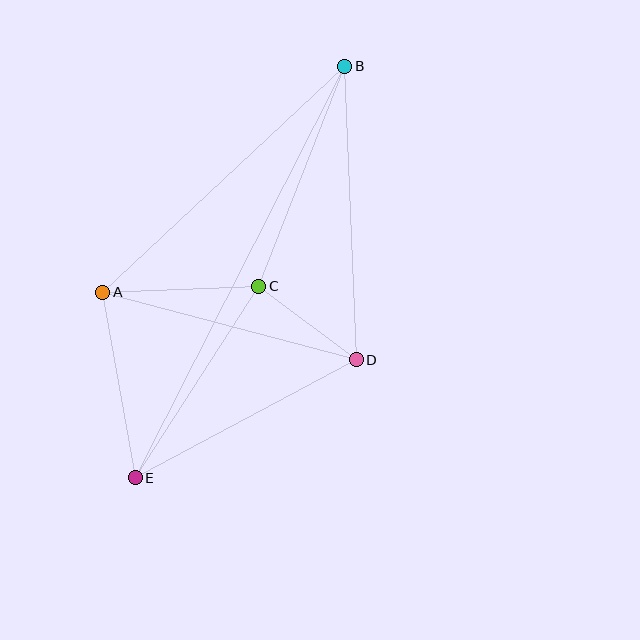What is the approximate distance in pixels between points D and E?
The distance between D and E is approximately 251 pixels.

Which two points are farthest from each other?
Points B and E are farthest from each other.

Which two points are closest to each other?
Points C and D are closest to each other.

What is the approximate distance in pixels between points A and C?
The distance between A and C is approximately 156 pixels.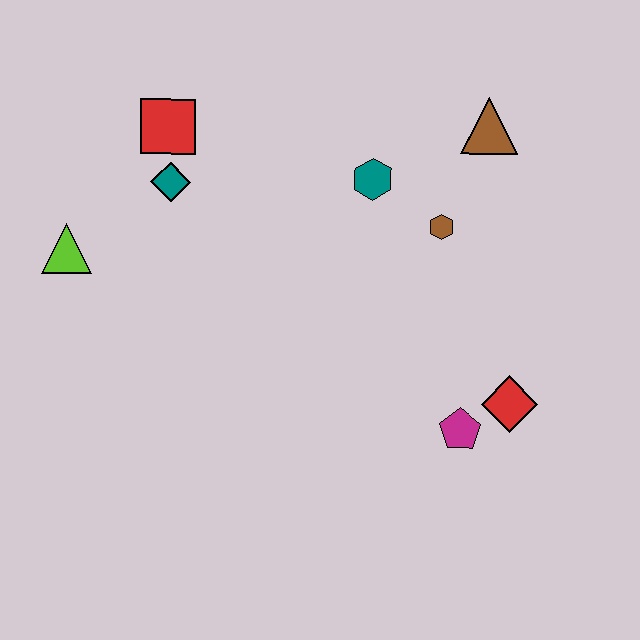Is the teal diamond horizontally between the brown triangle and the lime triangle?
Yes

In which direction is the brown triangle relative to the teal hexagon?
The brown triangle is to the right of the teal hexagon.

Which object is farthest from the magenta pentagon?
The lime triangle is farthest from the magenta pentagon.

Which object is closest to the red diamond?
The magenta pentagon is closest to the red diamond.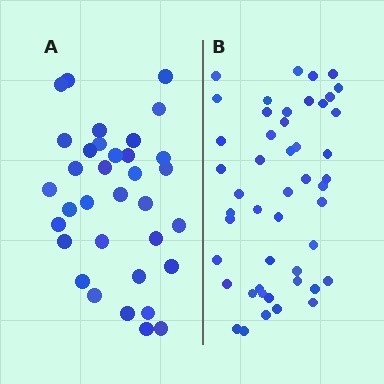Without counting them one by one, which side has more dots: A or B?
Region B (the right region) has more dots.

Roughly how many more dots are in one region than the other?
Region B has approximately 15 more dots than region A.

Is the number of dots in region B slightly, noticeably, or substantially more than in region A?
Region B has noticeably more, but not dramatically so. The ratio is roughly 1.4 to 1.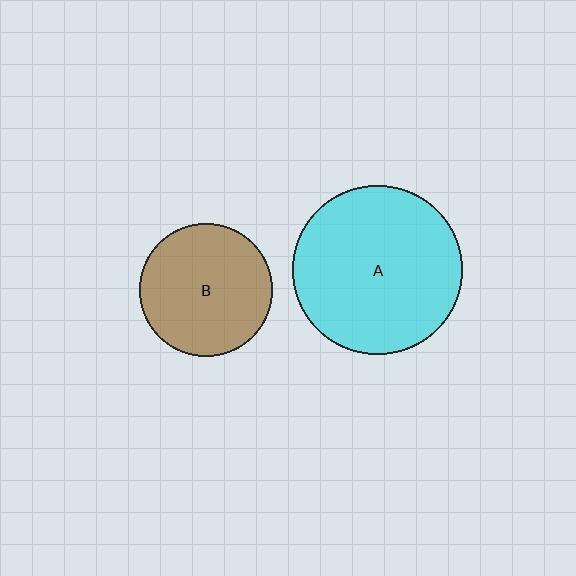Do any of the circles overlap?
No, none of the circles overlap.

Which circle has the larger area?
Circle A (cyan).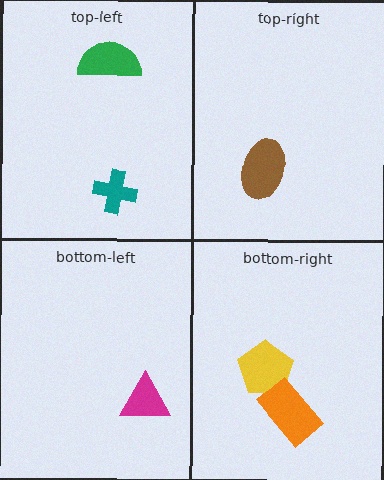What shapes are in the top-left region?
The teal cross, the green semicircle.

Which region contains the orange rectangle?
The bottom-right region.